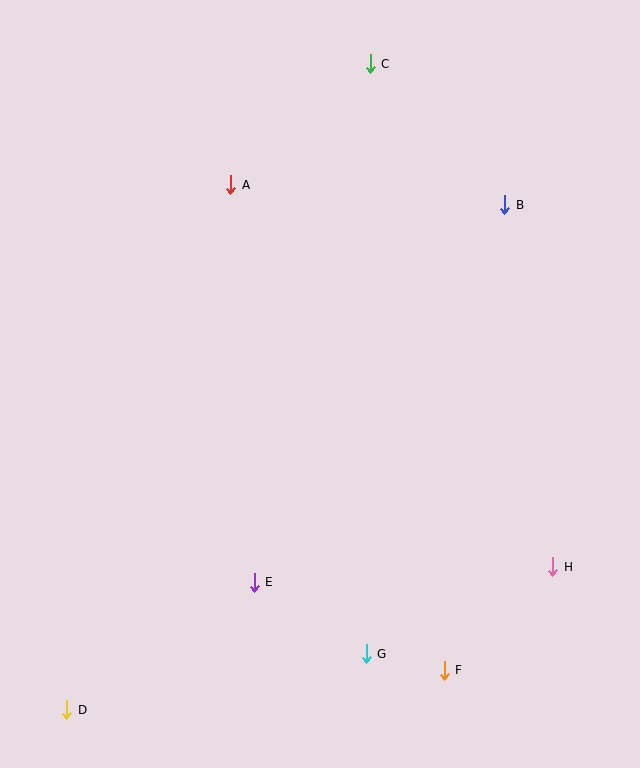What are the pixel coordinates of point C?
Point C is at (370, 64).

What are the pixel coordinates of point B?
Point B is at (505, 205).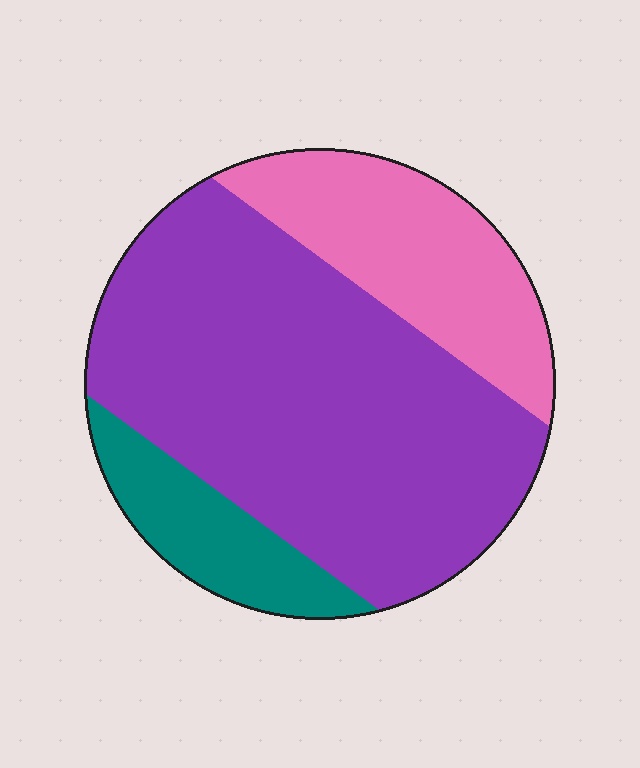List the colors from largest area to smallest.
From largest to smallest: purple, pink, teal.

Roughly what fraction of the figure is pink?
Pink covers about 25% of the figure.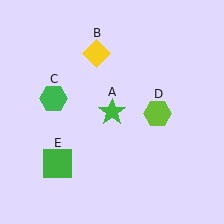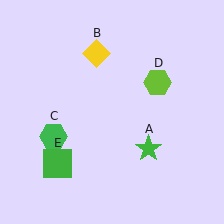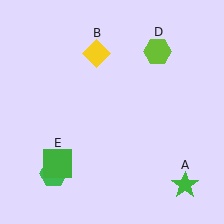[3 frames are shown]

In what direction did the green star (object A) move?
The green star (object A) moved down and to the right.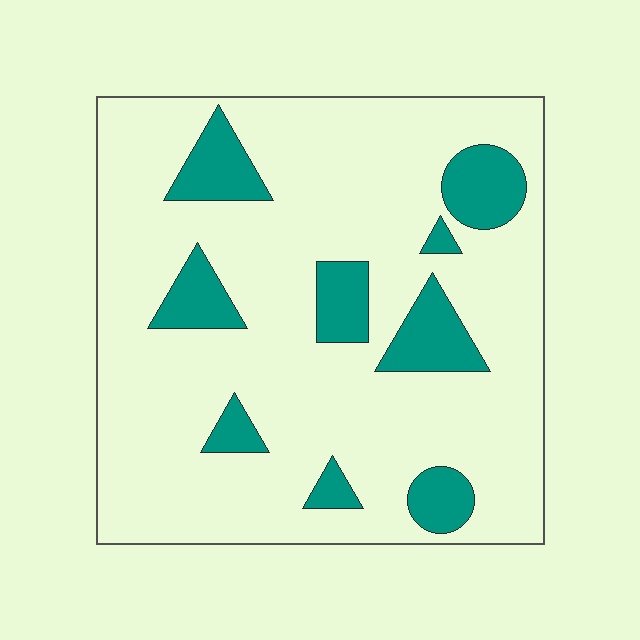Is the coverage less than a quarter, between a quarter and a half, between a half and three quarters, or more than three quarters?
Less than a quarter.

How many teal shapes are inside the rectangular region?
9.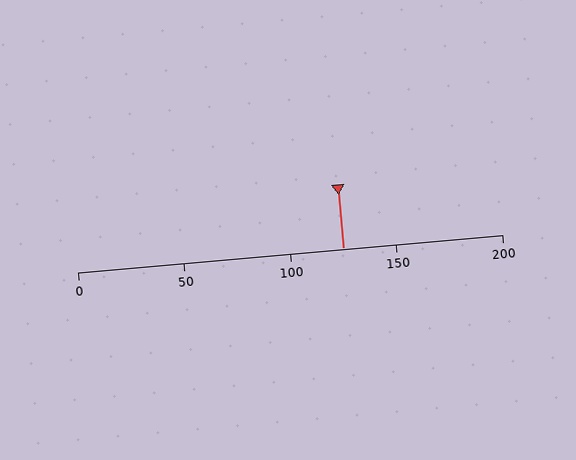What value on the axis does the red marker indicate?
The marker indicates approximately 125.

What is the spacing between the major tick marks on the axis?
The major ticks are spaced 50 apart.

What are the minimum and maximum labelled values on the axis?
The axis runs from 0 to 200.